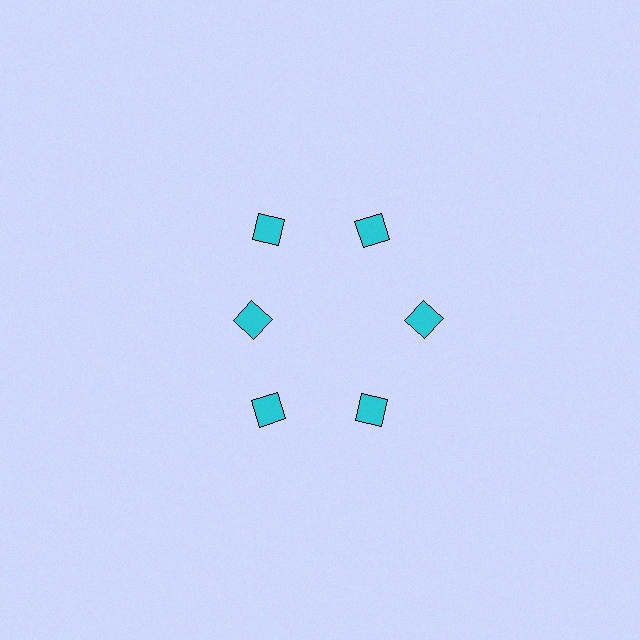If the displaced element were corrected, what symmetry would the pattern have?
It would have 6-fold rotational symmetry — the pattern would map onto itself every 60 degrees.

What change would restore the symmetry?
The symmetry would be restored by moving it outward, back onto the ring so that all 6 diamonds sit at equal angles and equal distance from the center.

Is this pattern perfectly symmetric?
No. The 6 cyan diamonds are arranged in a ring, but one element near the 9 o'clock position is pulled inward toward the center, breaking the 6-fold rotational symmetry.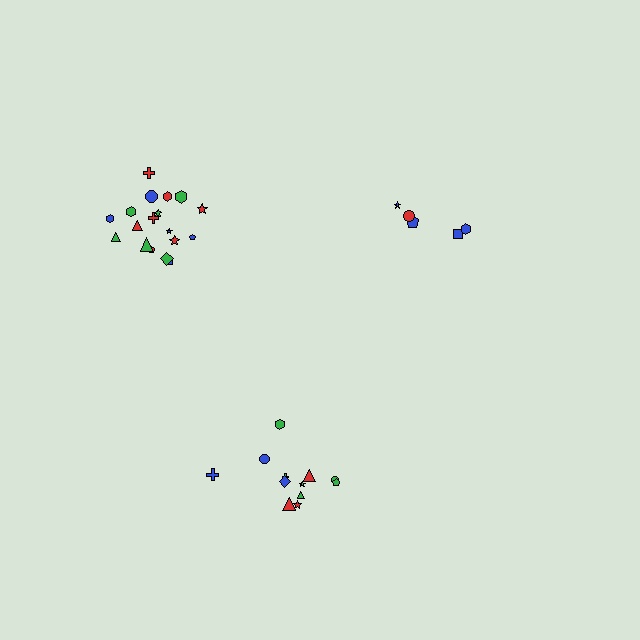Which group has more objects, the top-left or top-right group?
The top-left group.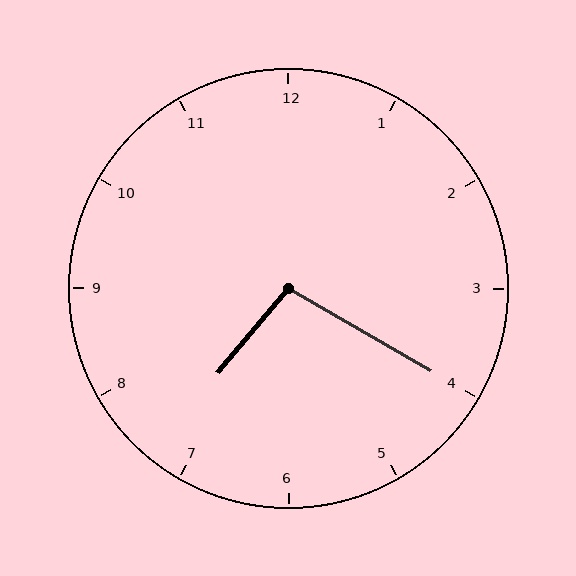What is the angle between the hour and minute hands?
Approximately 100 degrees.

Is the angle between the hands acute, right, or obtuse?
It is obtuse.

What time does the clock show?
7:20.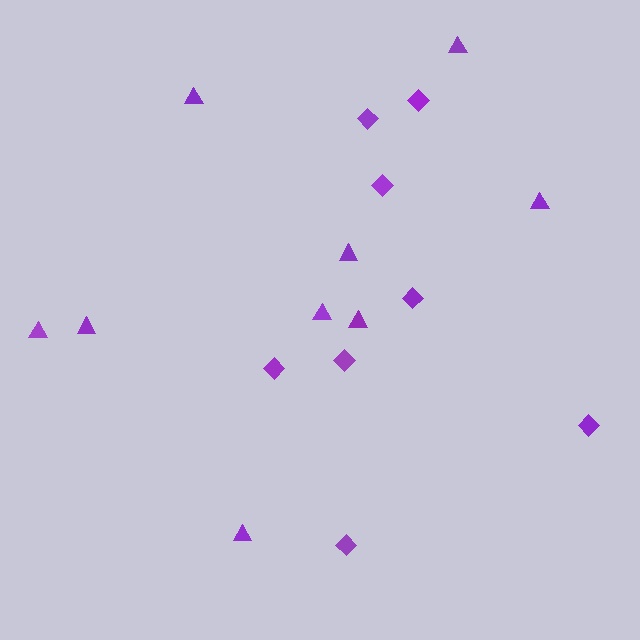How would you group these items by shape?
There are 2 groups: one group of triangles (9) and one group of diamonds (8).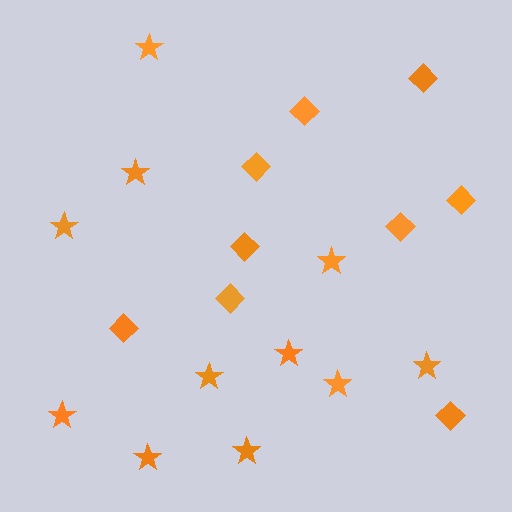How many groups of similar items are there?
There are 2 groups: one group of diamonds (9) and one group of stars (11).